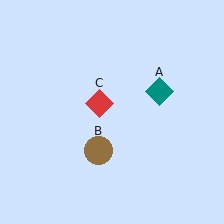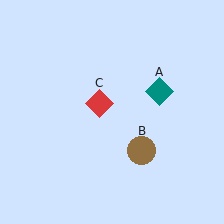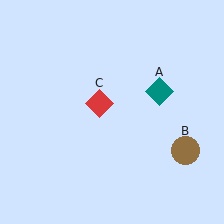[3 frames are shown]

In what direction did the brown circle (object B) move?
The brown circle (object B) moved right.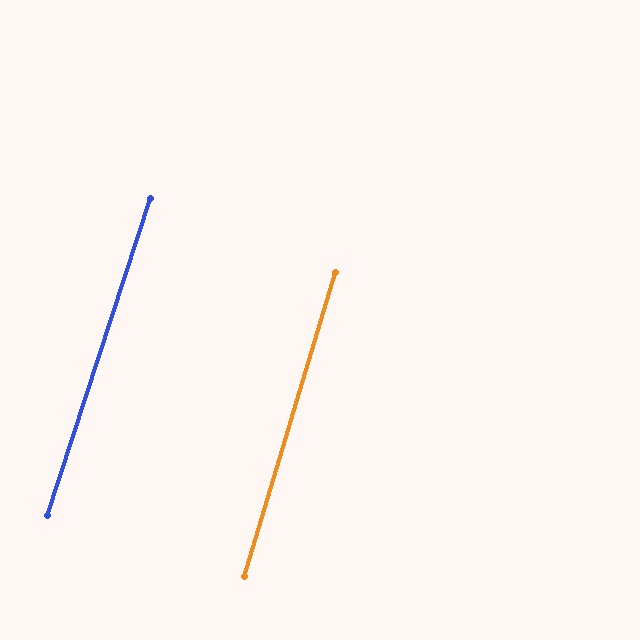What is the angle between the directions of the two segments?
Approximately 1 degree.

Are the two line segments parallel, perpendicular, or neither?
Parallel — their directions differ by only 1.4°.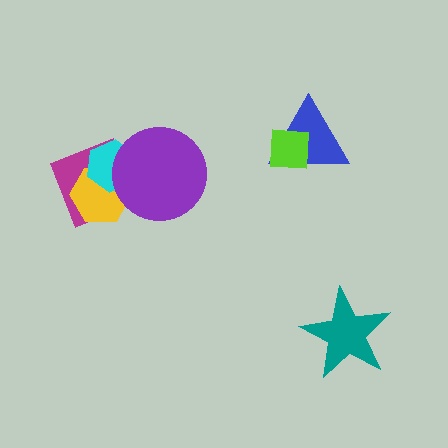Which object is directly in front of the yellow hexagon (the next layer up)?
The cyan hexagon is directly in front of the yellow hexagon.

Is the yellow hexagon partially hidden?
Yes, it is partially covered by another shape.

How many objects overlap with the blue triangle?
1 object overlaps with the blue triangle.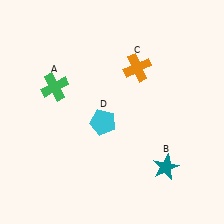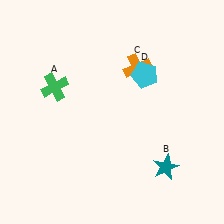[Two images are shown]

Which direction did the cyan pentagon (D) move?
The cyan pentagon (D) moved up.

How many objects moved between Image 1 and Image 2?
1 object moved between the two images.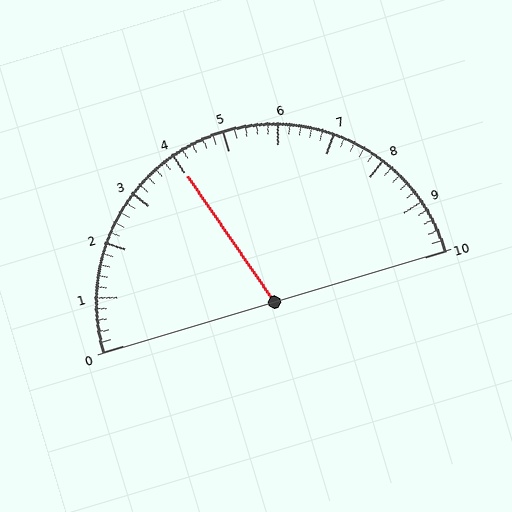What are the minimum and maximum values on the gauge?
The gauge ranges from 0 to 10.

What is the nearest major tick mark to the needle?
The nearest major tick mark is 4.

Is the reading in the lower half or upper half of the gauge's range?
The reading is in the lower half of the range (0 to 10).